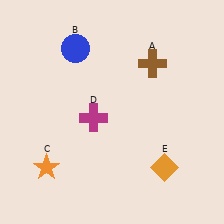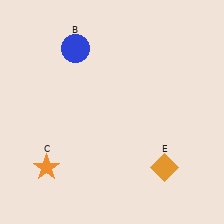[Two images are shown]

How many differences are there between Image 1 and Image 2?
There are 2 differences between the two images.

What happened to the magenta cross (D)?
The magenta cross (D) was removed in Image 2. It was in the bottom-left area of Image 1.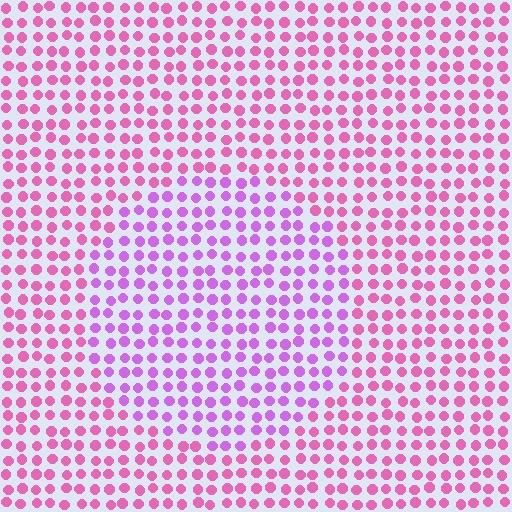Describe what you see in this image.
The image is filled with small pink elements in a uniform arrangement. A circle-shaped region is visible where the elements are tinted to a slightly different hue, forming a subtle color boundary.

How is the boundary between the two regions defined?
The boundary is defined purely by a slight shift in hue (about 33 degrees). Spacing, size, and orientation are identical on both sides.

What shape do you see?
I see a circle.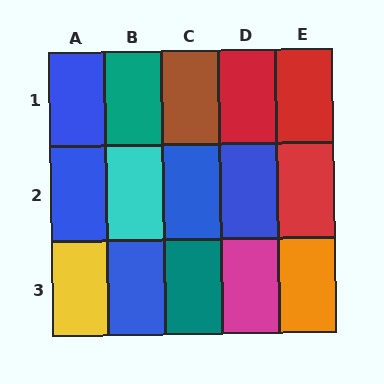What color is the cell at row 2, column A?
Blue.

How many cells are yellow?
1 cell is yellow.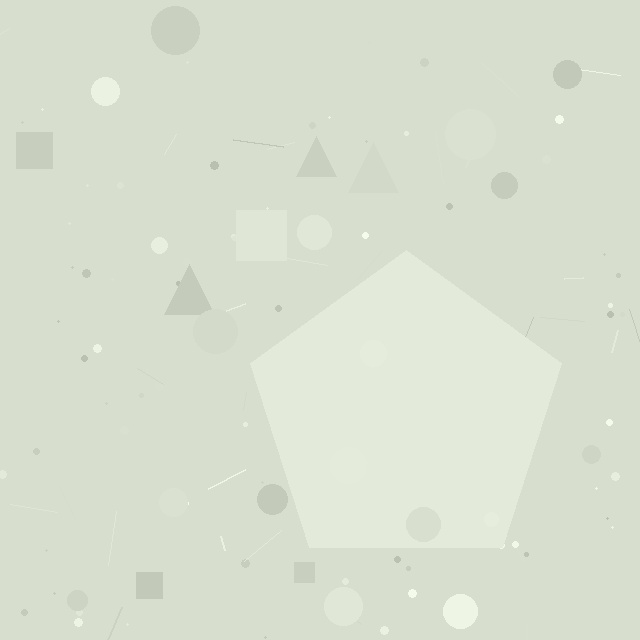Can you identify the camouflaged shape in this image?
The camouflaged shape is a pentagon.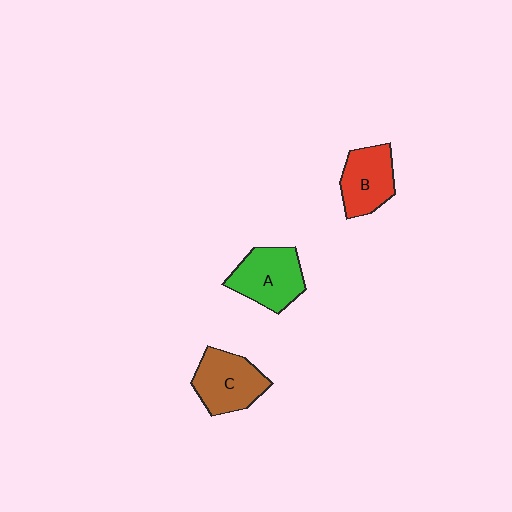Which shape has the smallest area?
Shape B (red).